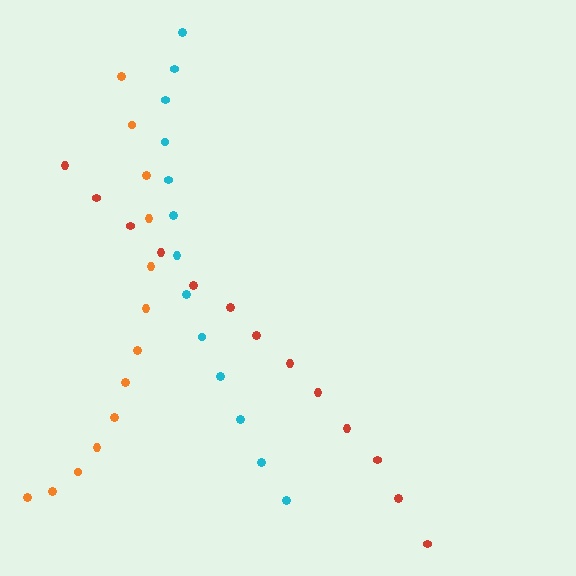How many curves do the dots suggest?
There are 3 distinct paths.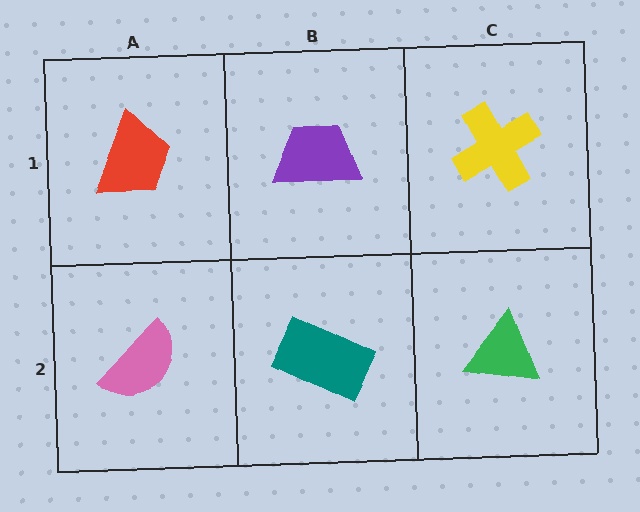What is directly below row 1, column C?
A green triangle.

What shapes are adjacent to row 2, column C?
A yellow cross (row 1, column C), a teal rectangle (row 2, column B).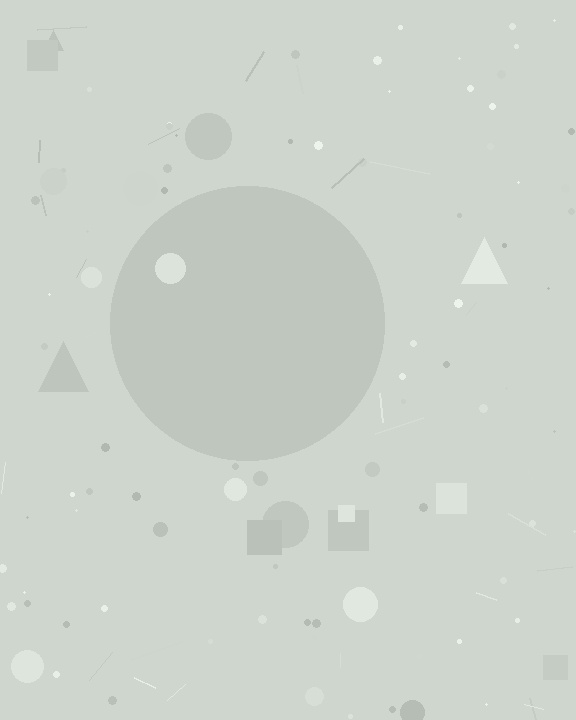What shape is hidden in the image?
A circle is hidden in the image.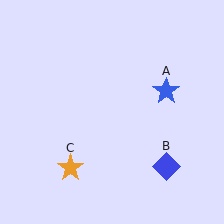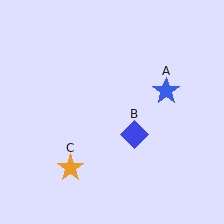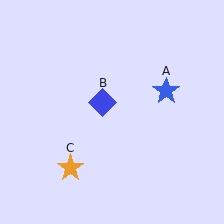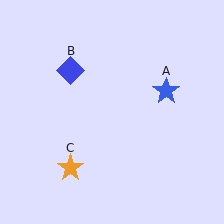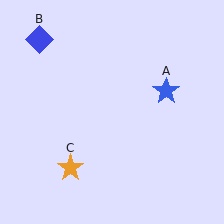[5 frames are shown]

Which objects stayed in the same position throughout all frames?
Blue star (object A) and orange star (object C) remained stationary.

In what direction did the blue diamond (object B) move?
The blue diamond (object B) moved up and to the left.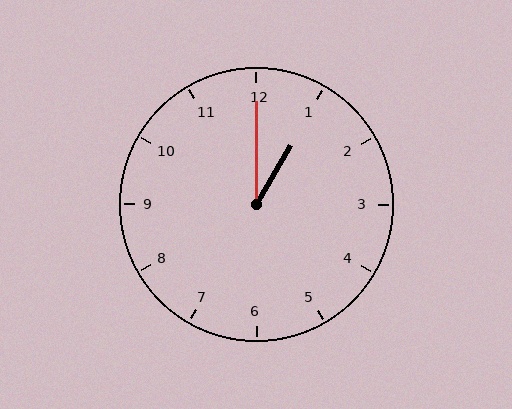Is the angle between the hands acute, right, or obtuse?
It is acute.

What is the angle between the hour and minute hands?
Approximately 30 degrees.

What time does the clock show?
1:00.